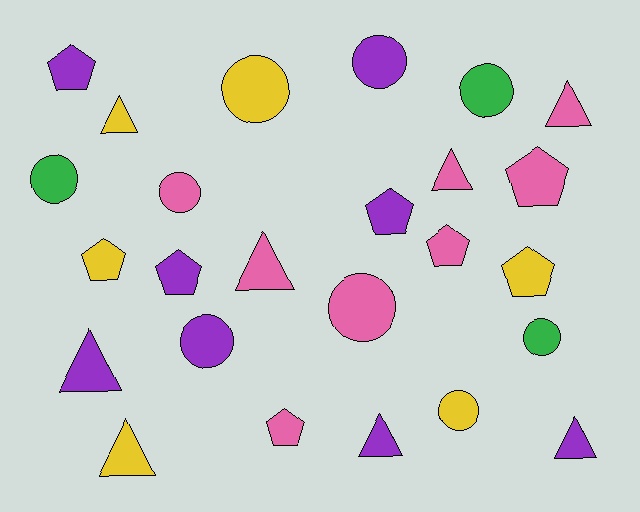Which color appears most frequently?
Pink, with 8 objects.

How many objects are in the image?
There are 25 objects.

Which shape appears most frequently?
Circle, with 9 objects.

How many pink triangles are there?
There are 3 pink triangles.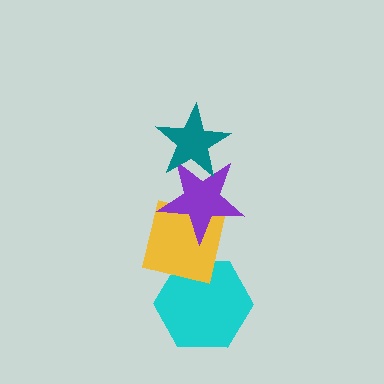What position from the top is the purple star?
The purple star is 2nd from the top.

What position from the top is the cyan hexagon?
The cyan hexagon is 4th from the top.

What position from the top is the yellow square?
The yellow square is 3rd from the top.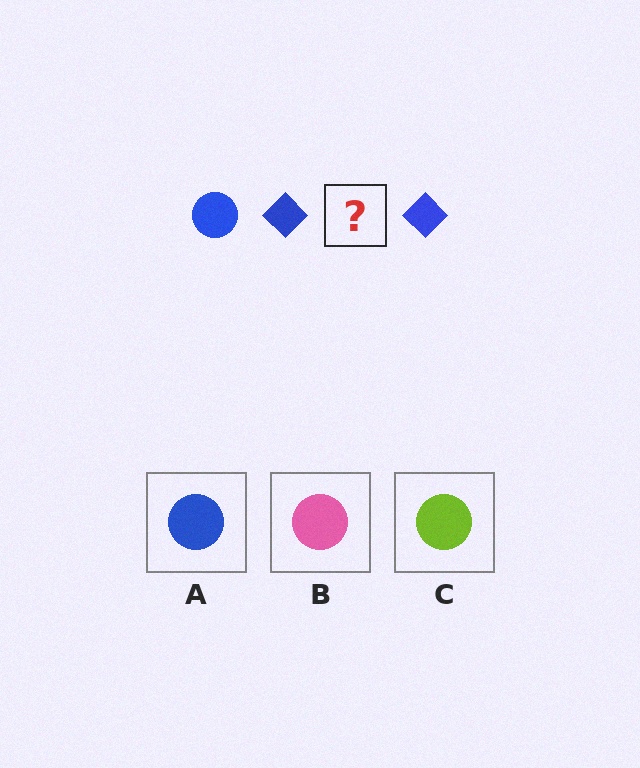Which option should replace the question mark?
Option A.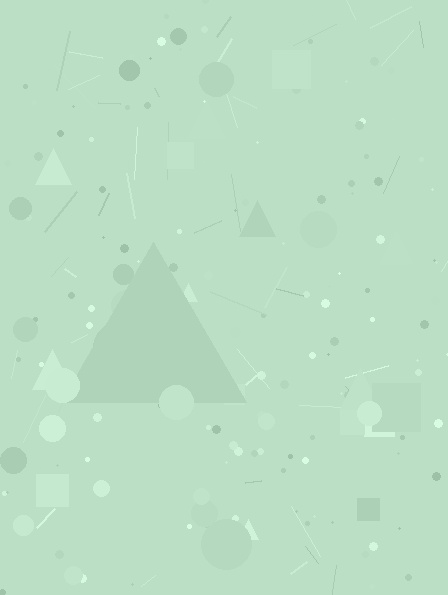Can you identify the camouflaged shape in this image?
The camouflaged shape is a triangle.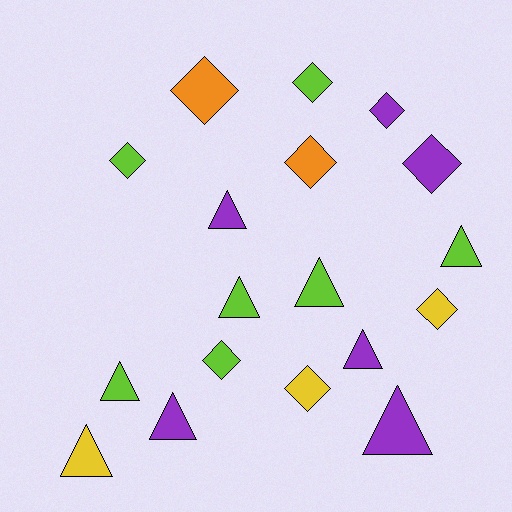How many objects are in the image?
There are 18 objects.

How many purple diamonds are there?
There are 2 purple diamonds.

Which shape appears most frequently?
Diamond, with 9 objects.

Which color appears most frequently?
Lime, with 7 objects.